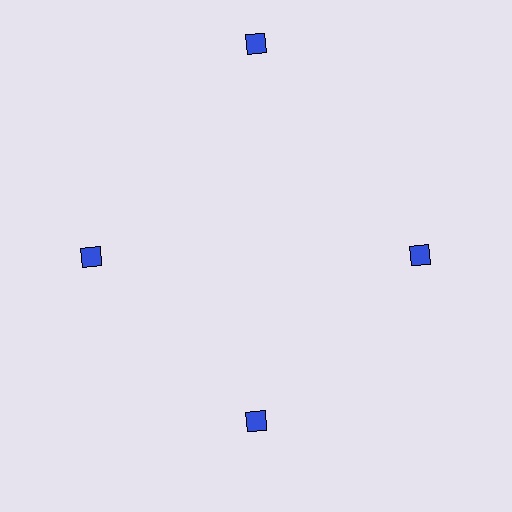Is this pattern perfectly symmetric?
No. The 4 blue diamonds are arranged in a ring, but one element near the 12 o'clock position is pushed outward from the center, breaking the 4-fold rotational symmetry.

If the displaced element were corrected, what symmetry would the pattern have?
It would have 4-fold rotational symmetry — the pattern would map onto itself every 90 degrees.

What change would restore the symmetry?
The symmetry would be restored by moving it inward, back onto the ring so that all 4 diamonds sit at equal angles and equal distance from the center.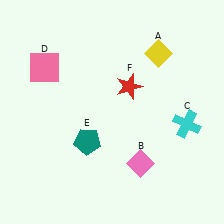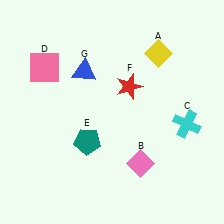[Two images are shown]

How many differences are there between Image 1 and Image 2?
There is 1 difference between the two images.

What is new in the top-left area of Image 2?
A blue triangle (G) was added in the top-left area of Image 2.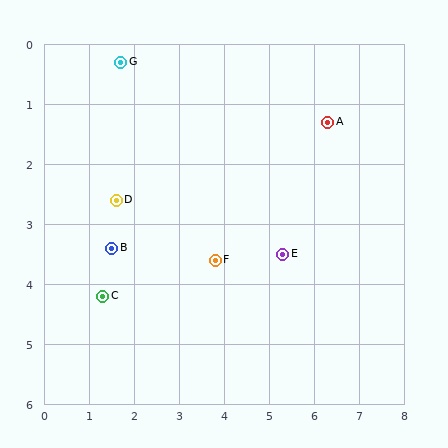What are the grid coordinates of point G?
Point G is at approximately (1.7, 0.3).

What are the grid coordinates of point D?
Point D is at approximately (1.6, 2.6).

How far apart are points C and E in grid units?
Points C and E are about 4.1 grid units apart.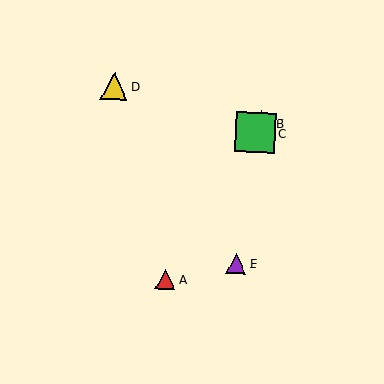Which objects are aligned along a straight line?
Objects A, B, C are aligned along a straight line.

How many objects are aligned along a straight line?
3 objects (A, B, C) are aligned along a straight line.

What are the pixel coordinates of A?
Object A is at (165, 279).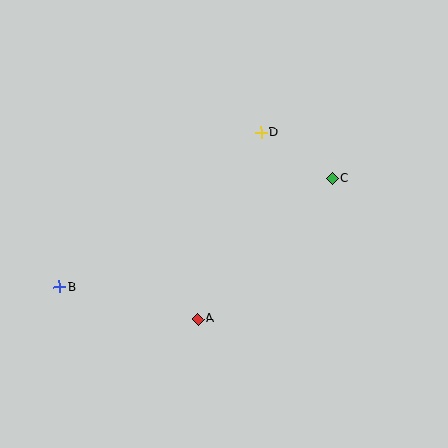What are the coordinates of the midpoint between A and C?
The midpoint between A and C is at (265, 249).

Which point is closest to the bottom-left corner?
Point B is closest to the bottom-left corner.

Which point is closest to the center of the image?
Point A at (198, 319) is closest to the center.